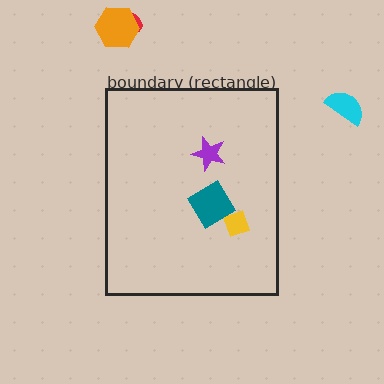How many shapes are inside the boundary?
3 inside, 3 outside.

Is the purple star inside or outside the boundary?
Inside.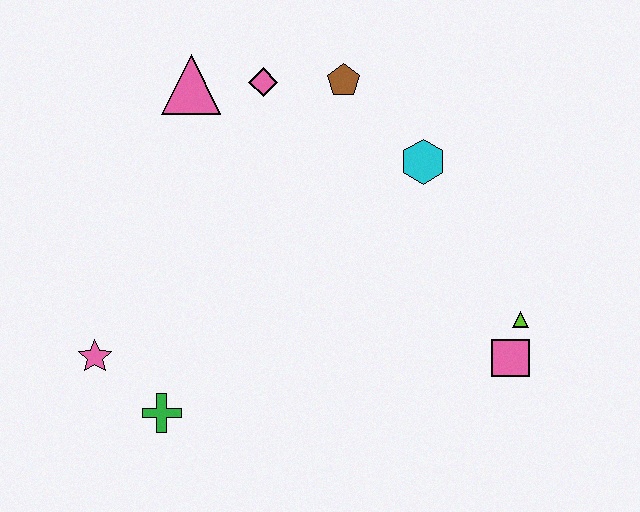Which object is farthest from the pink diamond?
The pink square is farthest from the pink diamond.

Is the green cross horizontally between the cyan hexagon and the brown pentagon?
No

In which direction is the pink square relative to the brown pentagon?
The pink square is below the brown pentagon.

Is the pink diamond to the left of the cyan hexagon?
Yes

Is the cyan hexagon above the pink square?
Yes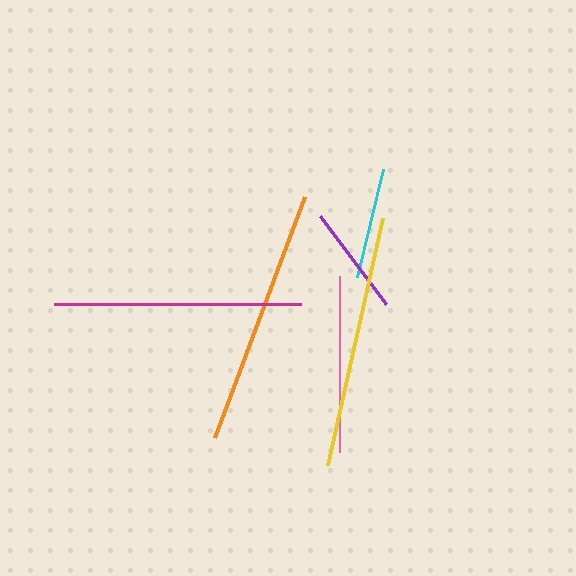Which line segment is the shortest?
The purple line is the shortest at approximately 110 pixels.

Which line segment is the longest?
The orange line is the longest at approximately 257 pixels.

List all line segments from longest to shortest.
From longest to shortest: orange, yellow, magenta, pink, cyan, purple.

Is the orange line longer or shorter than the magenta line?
The orange line is longer than the magenta line.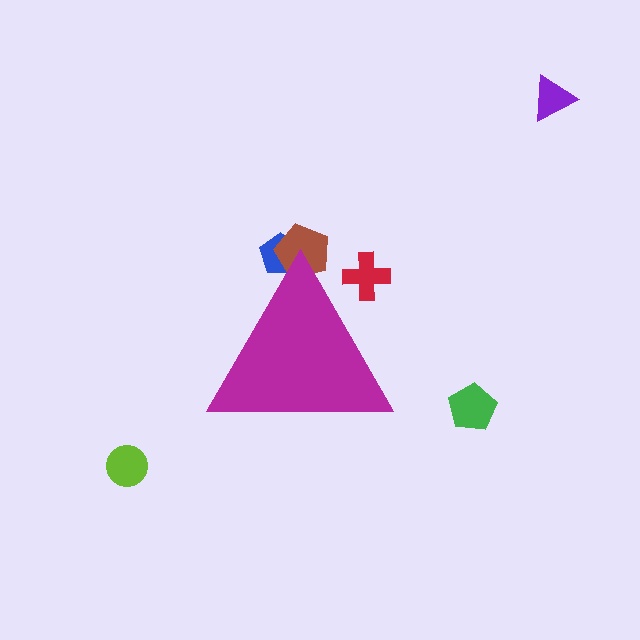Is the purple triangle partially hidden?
No, the purple triangle is fully visible.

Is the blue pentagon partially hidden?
Yes, the blue pentagon is partially hidden behind the magenta triangle.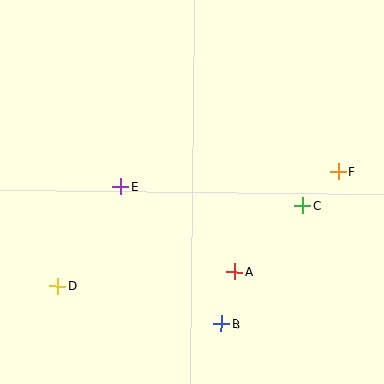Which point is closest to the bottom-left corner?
Point D is closest to the bottom-left corner.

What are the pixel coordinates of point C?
Point C is at (303, 206).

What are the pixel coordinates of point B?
Point B is at (221, 324).